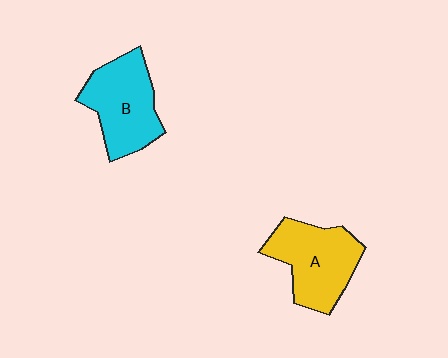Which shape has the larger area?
Shape A (yellow).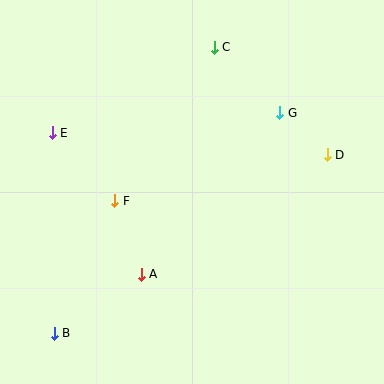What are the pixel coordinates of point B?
Point B is at (54, 333).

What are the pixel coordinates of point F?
Point F is at (115, 201).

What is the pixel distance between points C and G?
The distance between C and G is 93 pixels.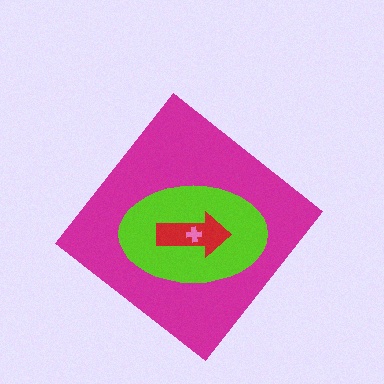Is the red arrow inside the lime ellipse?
Yes.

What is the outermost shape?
The magenta diamond.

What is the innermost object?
The pink cross.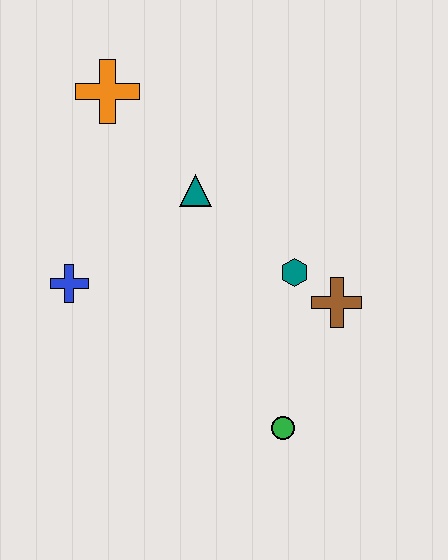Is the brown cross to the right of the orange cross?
Yes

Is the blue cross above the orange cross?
No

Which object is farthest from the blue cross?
The brown cross is farthest from the blue cross.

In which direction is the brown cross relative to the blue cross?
The brown cross is to the right of the blue cross.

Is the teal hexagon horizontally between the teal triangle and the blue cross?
No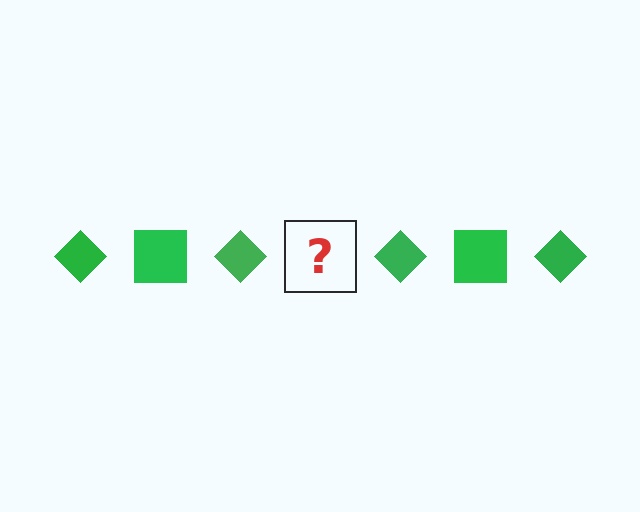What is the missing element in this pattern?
The missing element is a green square.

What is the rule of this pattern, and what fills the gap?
The rule is that the pattern cycles through diamond, square shapes in green. The gap should be filled with a green square.